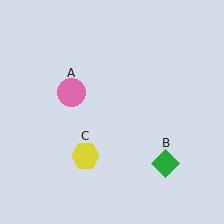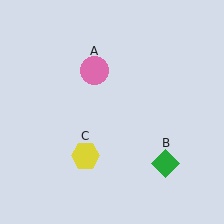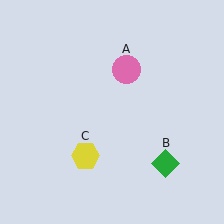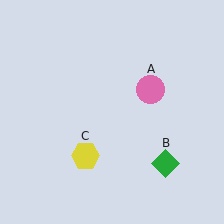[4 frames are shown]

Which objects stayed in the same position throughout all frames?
Green diamond (object B) and yellow hexagon (object C) remained stationary.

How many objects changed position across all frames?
1 object changed position: pink circle (object A).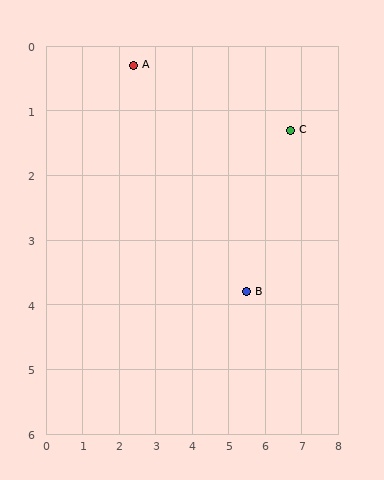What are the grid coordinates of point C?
Point C is at approximately (6.7, 1.3).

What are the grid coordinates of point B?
Point B is at approximately (5.5, 3.8).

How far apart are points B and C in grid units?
Points B and C are about 2.8 grid units apart.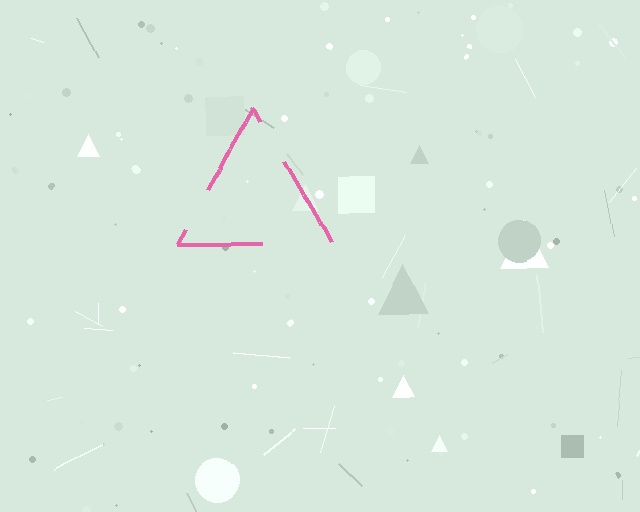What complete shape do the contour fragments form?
The contour fragments form a triangle.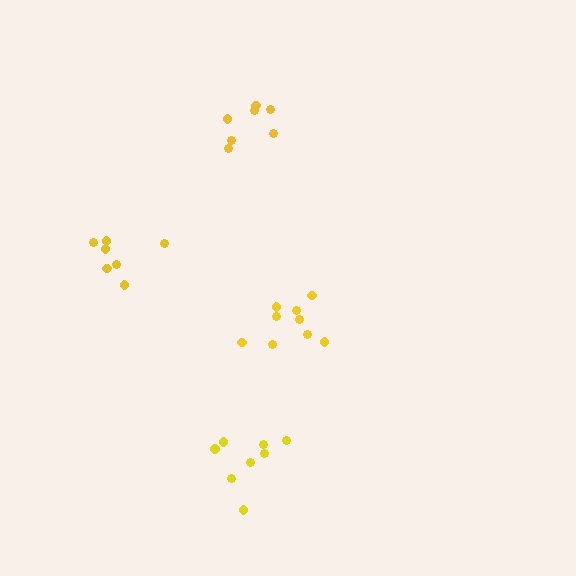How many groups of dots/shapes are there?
There are 4 groups.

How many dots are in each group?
Group 1: 7 dots, Group 2: 8 dots, Group 3: 9 dots, Group 4: 7 dots (31 total).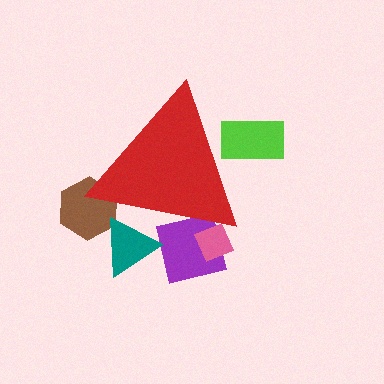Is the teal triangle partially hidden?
Yes, the teal triangle is partially hidden behind the red triangle.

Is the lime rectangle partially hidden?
Yes, the lime rectangle is partially hidden behind the red triangle.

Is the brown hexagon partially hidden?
Yes, the brown hexagon is partially hidden behind the red triangle.